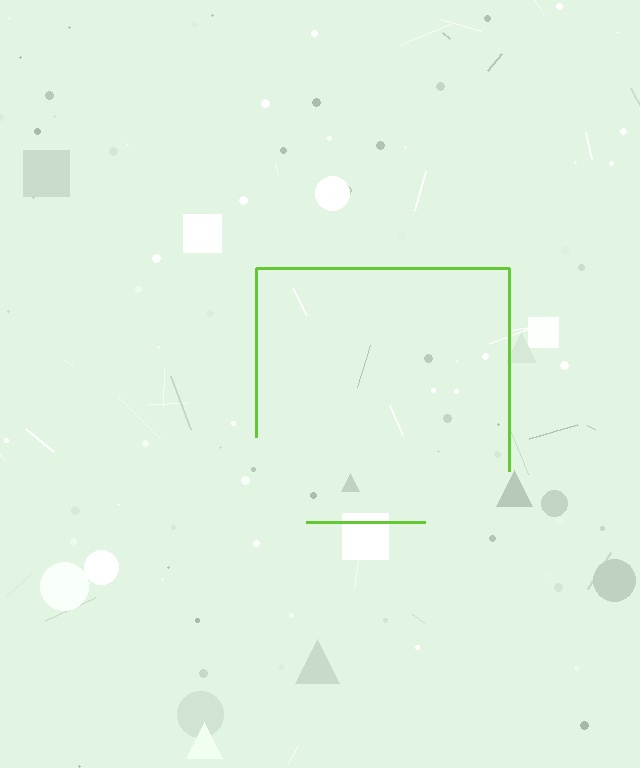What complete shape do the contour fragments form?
The contour fragments form a square.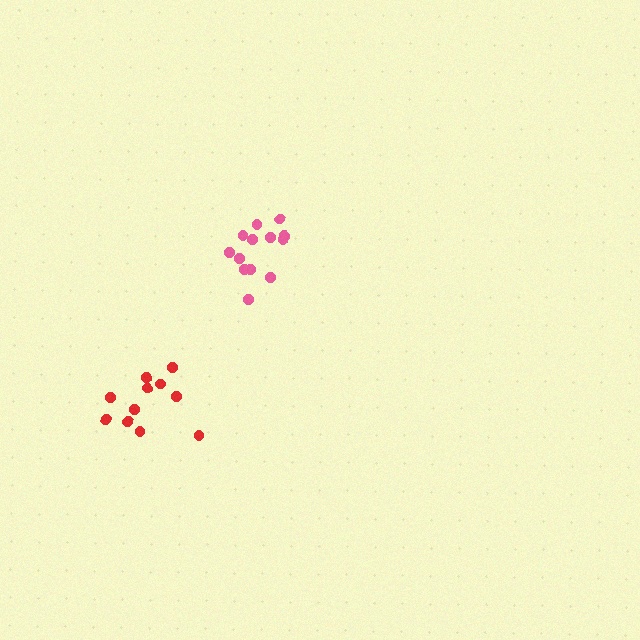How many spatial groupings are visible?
There are 2 spatial groupings.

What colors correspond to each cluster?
The clusters are colored: red, pink.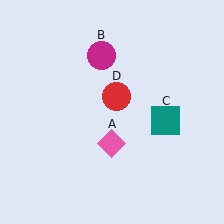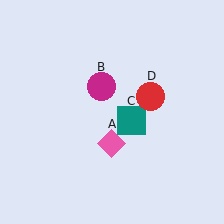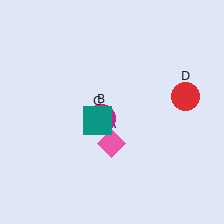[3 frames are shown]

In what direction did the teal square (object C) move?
The teal square (object C) moved left.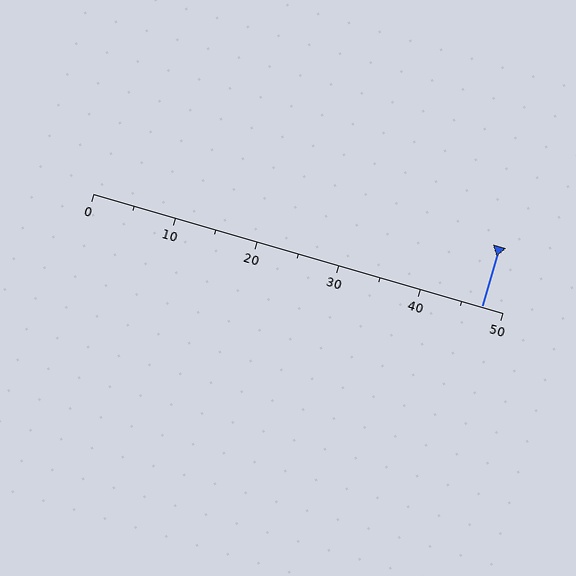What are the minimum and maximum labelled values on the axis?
The axis runs from 0 to 50.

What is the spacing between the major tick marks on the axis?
The major ticks are spaced 10 apart.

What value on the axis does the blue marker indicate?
The marker indicates approximately 47.5.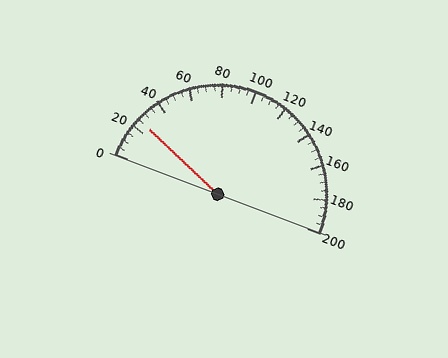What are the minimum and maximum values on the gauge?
The gauge ranges from 0 to 200.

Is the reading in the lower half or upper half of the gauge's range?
The reading is in the lower half of the range (0 to 200).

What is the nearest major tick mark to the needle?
The nearest major tick mark is 20.